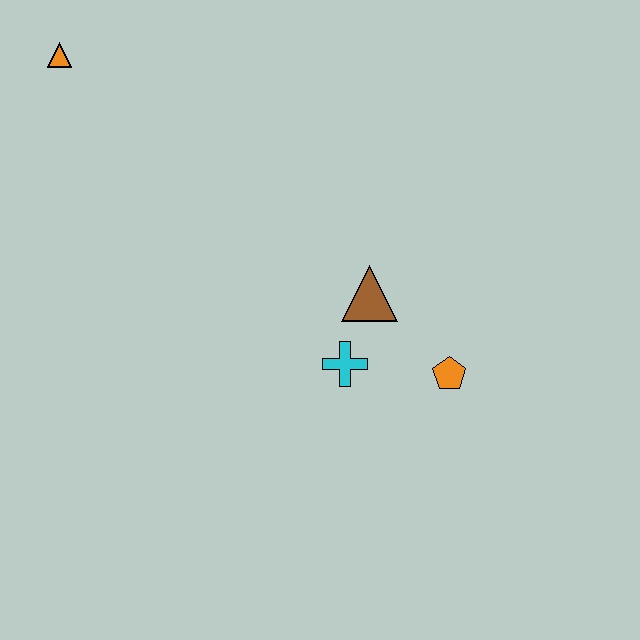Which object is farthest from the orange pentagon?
The orange triangle is farthest from the orange pentagon.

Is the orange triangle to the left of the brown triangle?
Yes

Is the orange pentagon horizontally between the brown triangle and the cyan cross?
No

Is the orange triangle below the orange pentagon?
No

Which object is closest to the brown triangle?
The cyan cross is closest to the brown triangle.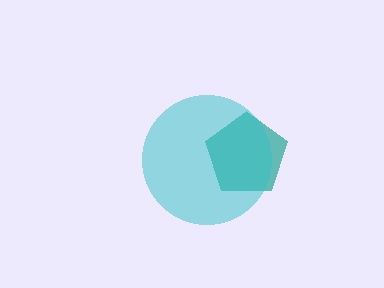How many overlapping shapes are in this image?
There are 2 overlapping shapes in the image.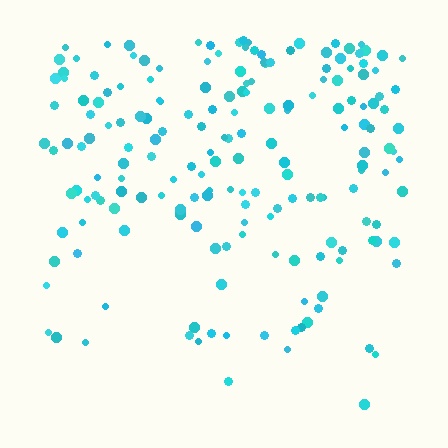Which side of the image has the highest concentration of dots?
The top.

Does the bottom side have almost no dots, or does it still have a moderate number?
Still a moderate number, just noticeably fewer than the top.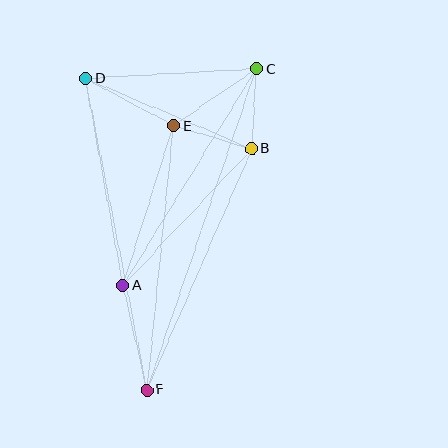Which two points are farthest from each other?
Points C and F are farthest from each other.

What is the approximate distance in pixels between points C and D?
The distance between C and D is approximately 171 pixels.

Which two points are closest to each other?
Points B and C are closest to each other.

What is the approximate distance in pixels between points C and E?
The distance between C and E is approximately 100 pixels.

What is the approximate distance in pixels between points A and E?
The distance between A and E is approximately 168 pixels.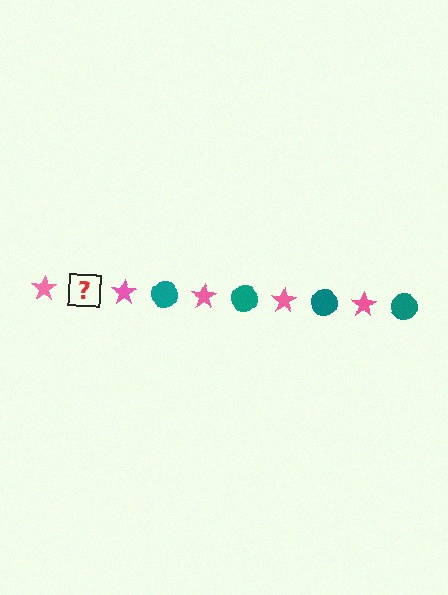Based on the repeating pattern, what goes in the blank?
The blank should be a teal circle.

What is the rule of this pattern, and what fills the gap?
The rule is that the pattern alternates between pink star and teal circle. The gap should be filled with a teal circle.